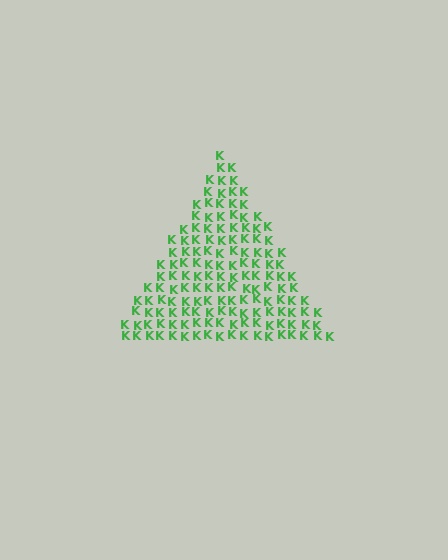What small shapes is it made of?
It is made of small letter K's.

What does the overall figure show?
The overall figure shows a triangle.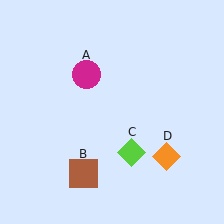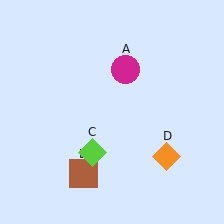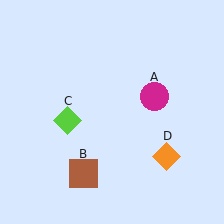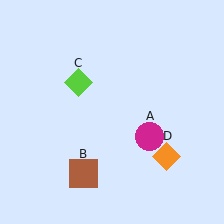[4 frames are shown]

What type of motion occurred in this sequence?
The magenta circle (object A), lime diamond (object C) rotated clockwise around the center of the scene.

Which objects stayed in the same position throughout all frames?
Brown square (object B) and orange diamond (object D) remained stationary.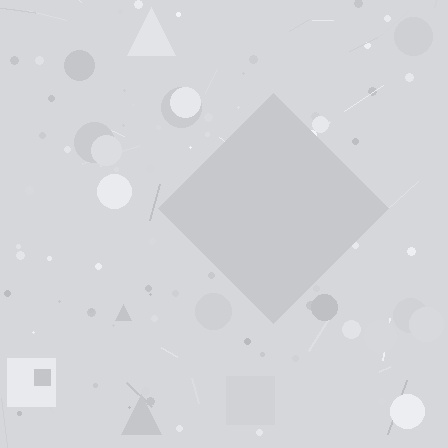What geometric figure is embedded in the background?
A diamond is embedded in the background.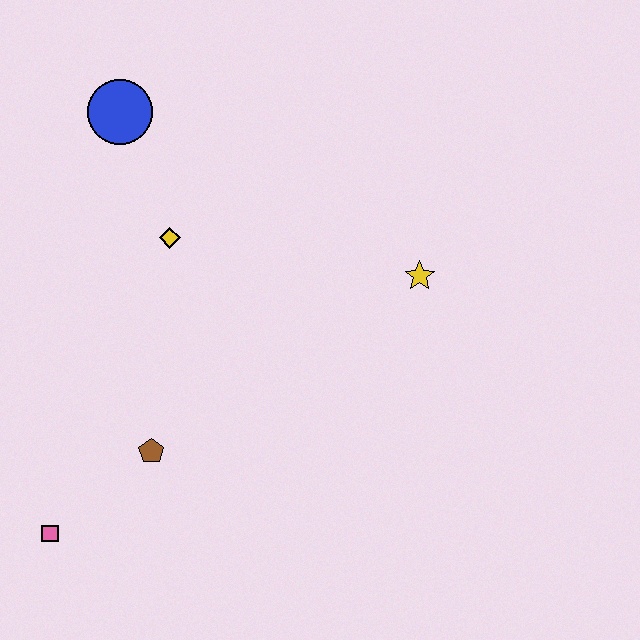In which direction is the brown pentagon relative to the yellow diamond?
The brown pentagon is below the yellow diamond.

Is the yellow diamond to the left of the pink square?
No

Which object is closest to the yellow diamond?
The blue circle is closest to the yellow diamond.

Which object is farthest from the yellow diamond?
The pink square is farthest from the yellow diamond.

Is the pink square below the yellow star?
Yes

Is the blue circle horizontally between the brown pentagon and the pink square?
Yes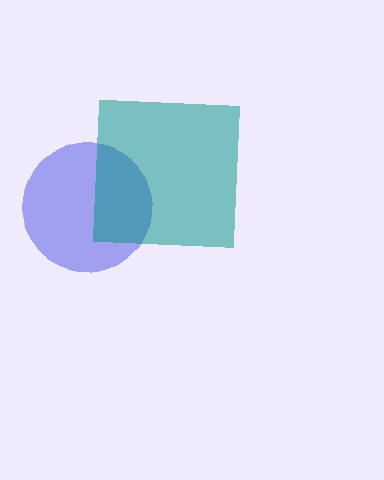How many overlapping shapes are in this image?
There are 2 overlapping shapes in the image.